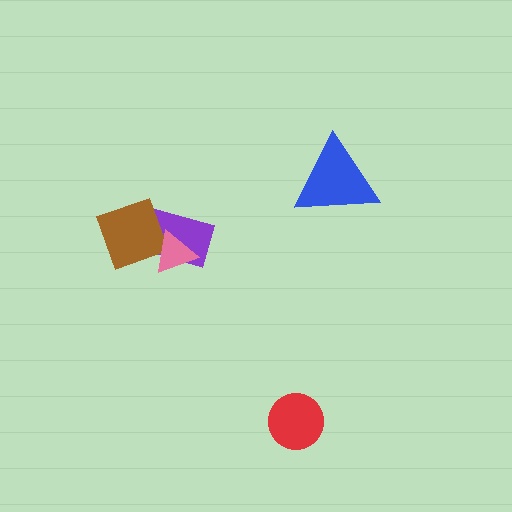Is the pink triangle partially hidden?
No, no other shape covers it.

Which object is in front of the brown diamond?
The pink triangle is in front of the brown diamond.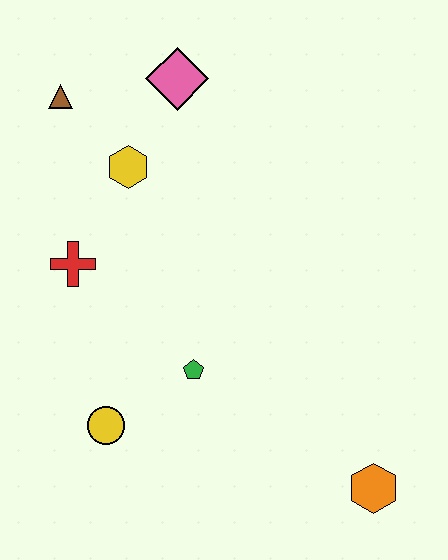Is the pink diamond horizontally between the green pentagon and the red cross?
Yes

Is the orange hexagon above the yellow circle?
No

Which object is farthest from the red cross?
The orange hexagon is farthest from the red cross.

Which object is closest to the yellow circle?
The green pentagon is closest to the yellow circle.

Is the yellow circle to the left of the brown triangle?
No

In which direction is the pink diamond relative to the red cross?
The pink diamond is above the red cross.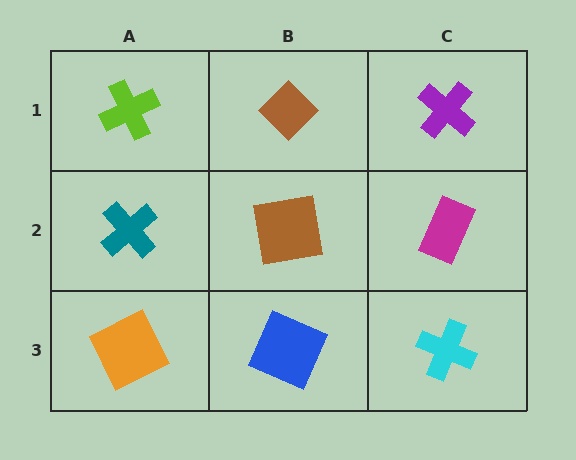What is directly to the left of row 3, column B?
An orange square.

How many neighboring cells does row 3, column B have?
3.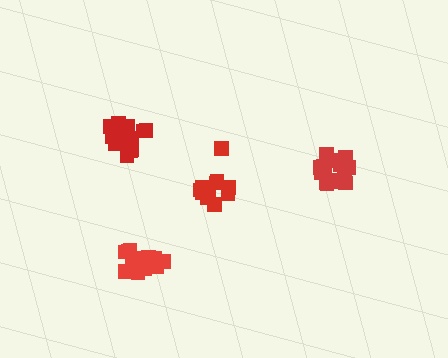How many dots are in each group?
Group 1: 19 dots, Group 2: 16 dots, Group 3: 16 dots, Group 4: 15 dots (66 total).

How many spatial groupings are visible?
There are 4 spatial groupings.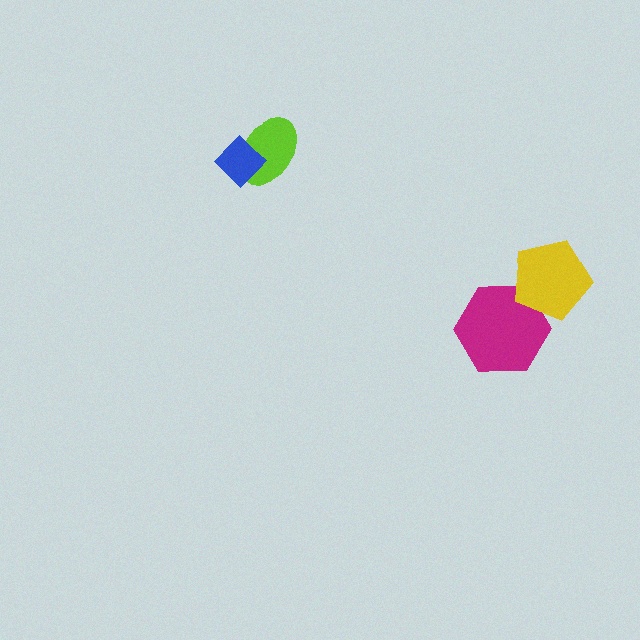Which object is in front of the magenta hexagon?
The yellow pentagon is in front of the magenta hexagon.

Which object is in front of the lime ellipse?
The blue diamond is in front of the lime ellipse.